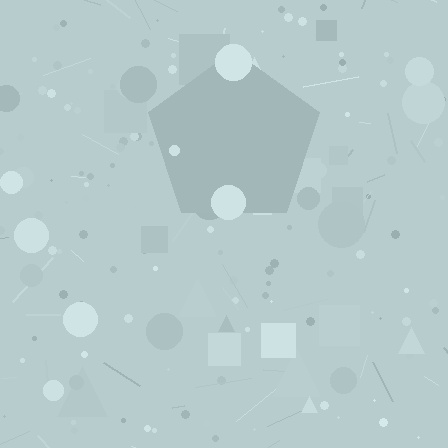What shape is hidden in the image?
A pentagon is hidden in the image.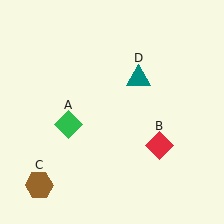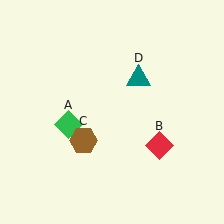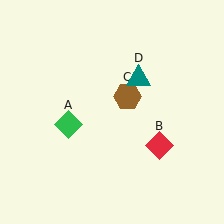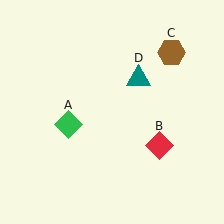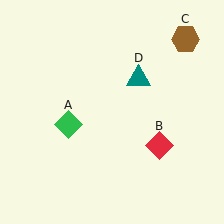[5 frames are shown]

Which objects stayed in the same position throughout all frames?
Green diamond (object A) and red diamond (object B) and teal triangle (object D) remained stationary.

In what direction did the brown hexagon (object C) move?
The brown hexagon (object C) moved up and to the right.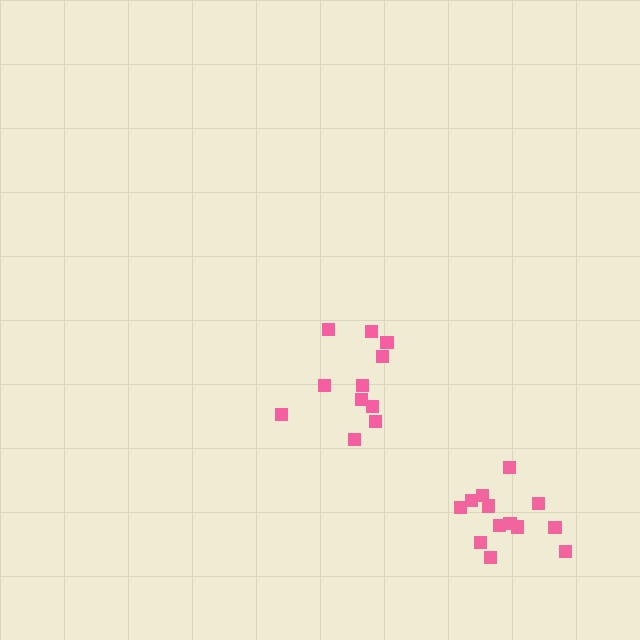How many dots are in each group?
Group 1: 11 dots, Group 2: 13 dots (24 total).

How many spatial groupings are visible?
There are 2 spatial groupings.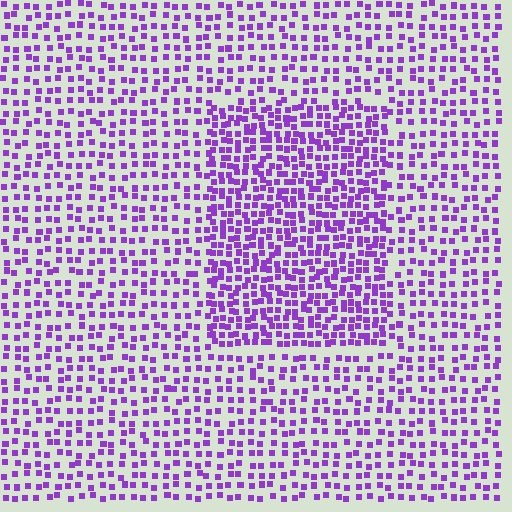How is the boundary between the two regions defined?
The boundary is defined by a change in element density (approximately 1.8x ratio). All elements are the same color, size, and shape.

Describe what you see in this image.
The image contains small purple elements arranged at two different densities. A rectangle-shaped region is visible where the elements are more densely packed than the surrounding area.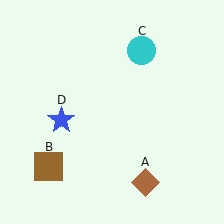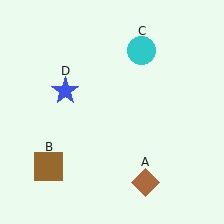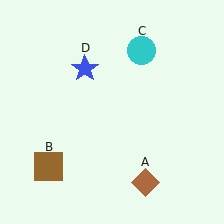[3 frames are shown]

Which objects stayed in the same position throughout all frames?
Brown diamond (object A) and brown square (object B) and cyan circle (object C) remained stationary.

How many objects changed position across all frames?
1 object changed position: blue star (object D).